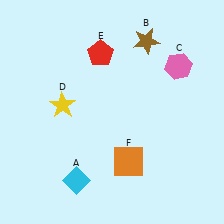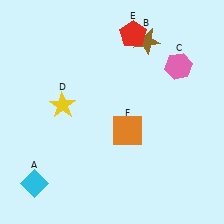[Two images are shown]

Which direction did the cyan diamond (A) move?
The cyan diamond (A) moved left.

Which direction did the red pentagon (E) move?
The red pentagon (E) moved right.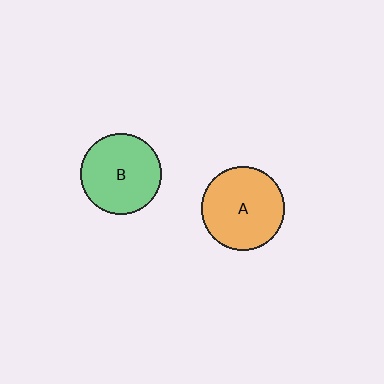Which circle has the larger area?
Circle A (orange).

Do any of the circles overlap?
No, none of the circles overlap.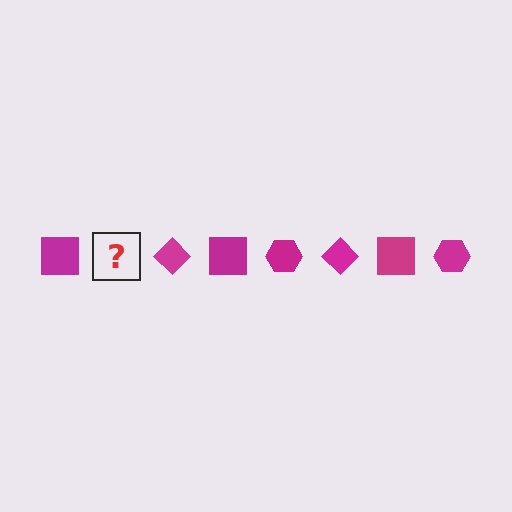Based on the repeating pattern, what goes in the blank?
The blank should be a magenta hexagon.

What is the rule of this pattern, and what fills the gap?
The rule is that the pattern cycles through square, hexagon, diamond shapes in magenta. The gap should be filled with a magenta hexagon.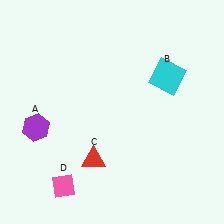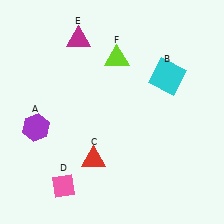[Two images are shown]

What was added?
A magenta triangle (E), a lime triangle (F) were added in Image 2.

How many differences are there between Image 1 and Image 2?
There are 2 differences between the two images.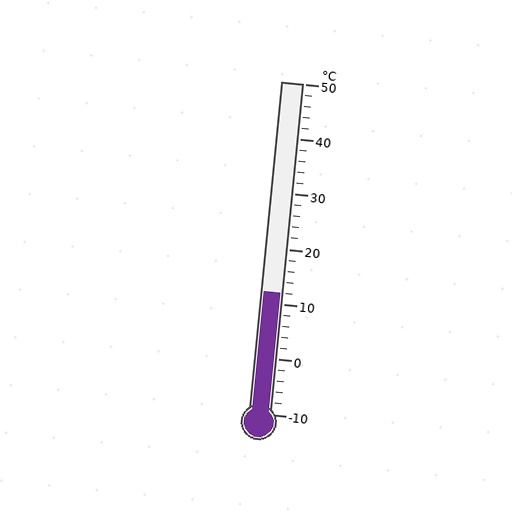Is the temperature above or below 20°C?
The temperature is below 20°C.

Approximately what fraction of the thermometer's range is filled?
The thermometer is filled to approximately 35% of its range.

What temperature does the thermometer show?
The thermometer shows approximately 12°C.